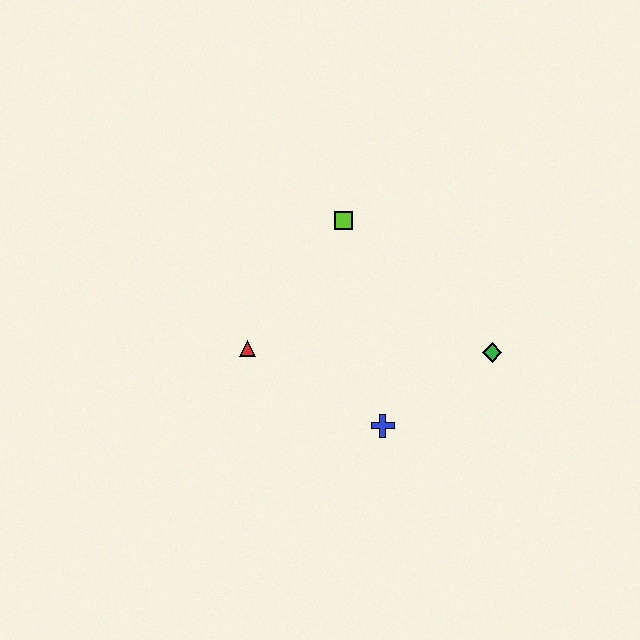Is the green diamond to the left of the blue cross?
No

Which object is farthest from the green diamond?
The red triangle is farthest from the green diamond.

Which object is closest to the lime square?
The red triangle is closest to the lime square.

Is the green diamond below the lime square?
Yes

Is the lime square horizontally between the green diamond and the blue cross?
No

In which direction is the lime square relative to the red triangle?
The lime square is above the red triangle.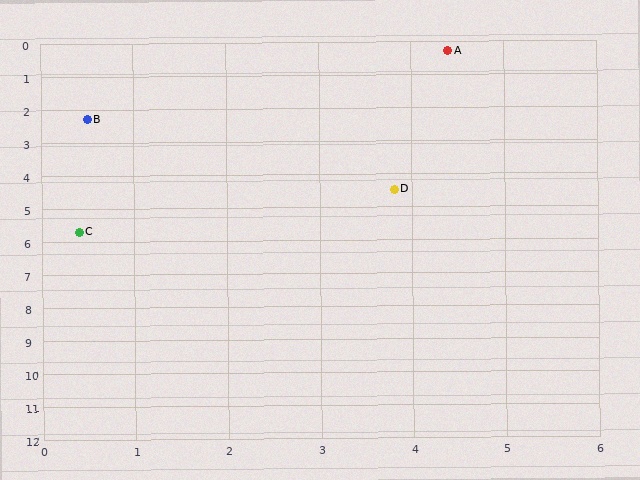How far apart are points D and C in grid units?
Points D and C are about 3.6 grid units apart.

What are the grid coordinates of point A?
Point A is at approximately (4.4, 0.3).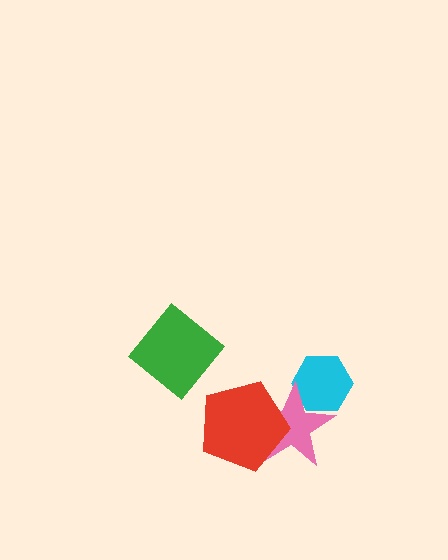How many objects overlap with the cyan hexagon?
1 object overlaps with the cyan hexagon.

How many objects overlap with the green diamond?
0 objects overlap with the green diamond.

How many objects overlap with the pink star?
2 objects overlap with the pink star.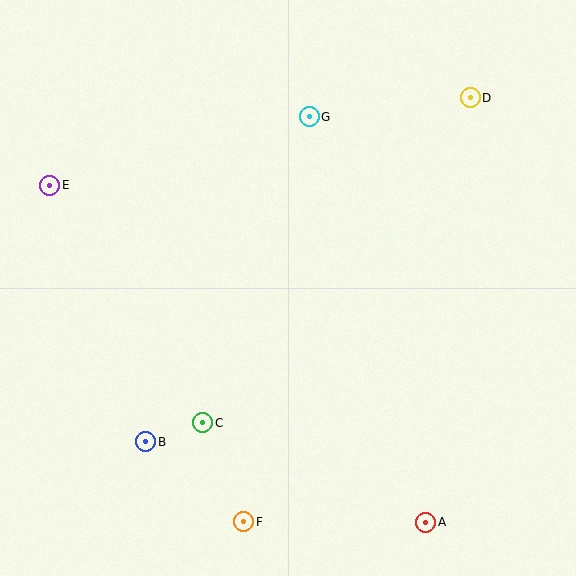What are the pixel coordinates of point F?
Point F is at (244, 522).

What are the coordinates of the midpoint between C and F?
The midpoint between C and F is at (223, 472).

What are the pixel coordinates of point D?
Point D is at (470, 98).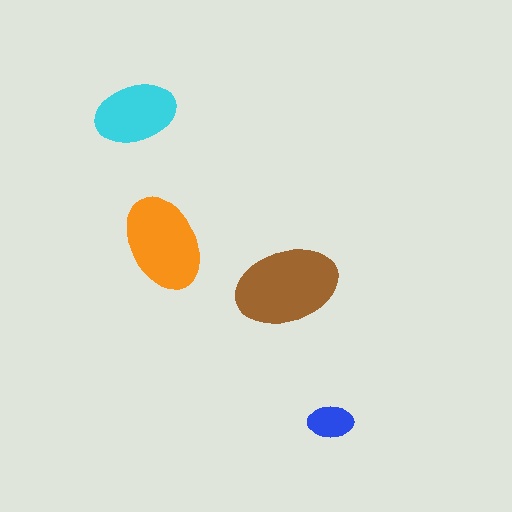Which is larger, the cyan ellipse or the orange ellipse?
The orange one.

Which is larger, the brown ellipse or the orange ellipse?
The brown one.